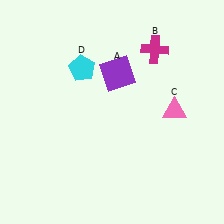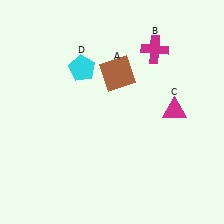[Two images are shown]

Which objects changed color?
A changed from purple to brown. C changed from pink to magenta.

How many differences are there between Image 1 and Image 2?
There are 2 differences between the two images.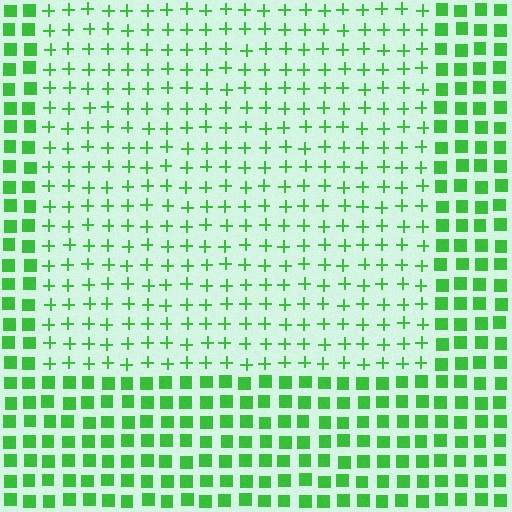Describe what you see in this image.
The image is filled with small green elements arranged in a uniform grid. A rectangle-shaped region contains plus signs, while the surrounding area contains squares. The boundary is defined purely by the change in element shape.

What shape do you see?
I see a rectangle.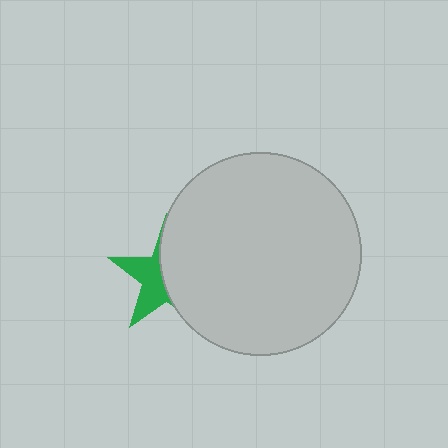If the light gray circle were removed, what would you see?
You would see the complete green star.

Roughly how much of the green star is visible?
A small part of it is visible (roughly 42%).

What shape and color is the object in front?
The object in front is a light gray circle.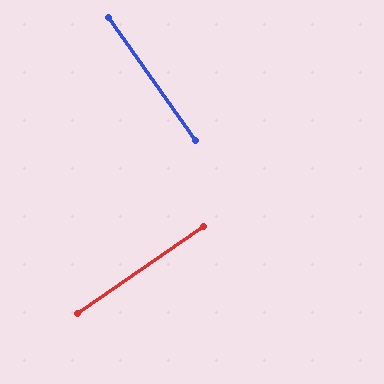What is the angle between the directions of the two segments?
Approximately 89 degrees.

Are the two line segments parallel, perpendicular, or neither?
Perpendicular — they meet at approximately 89°.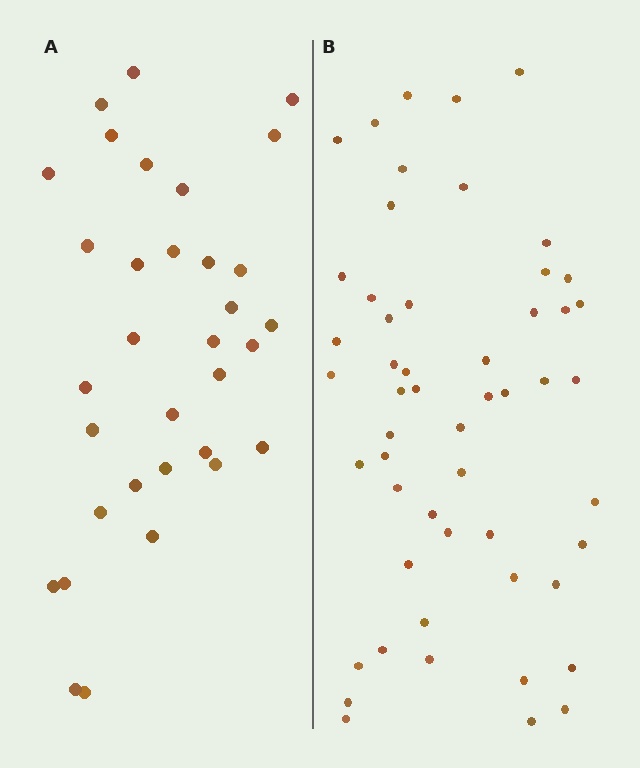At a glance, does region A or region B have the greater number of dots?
Region B (the right region) has more dots.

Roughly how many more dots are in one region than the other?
Region B has approximately 20 more dots than region A.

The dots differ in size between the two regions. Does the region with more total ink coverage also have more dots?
No. Region A has more total ink coverage because its dots are larger, but region B actually contains more individual dots. Total area can be misleading — the number of items is what matters here.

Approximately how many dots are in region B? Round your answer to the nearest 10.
About 50 dots. (The exact count is 53, which rounds to 50.)